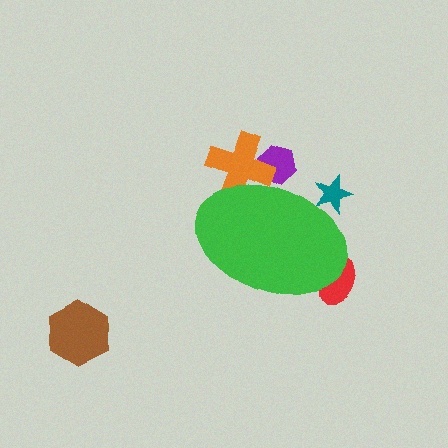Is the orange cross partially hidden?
Yes, the orange cross is partially hidden behind the green ellipse.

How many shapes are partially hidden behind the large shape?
4 shapes are partially hidden.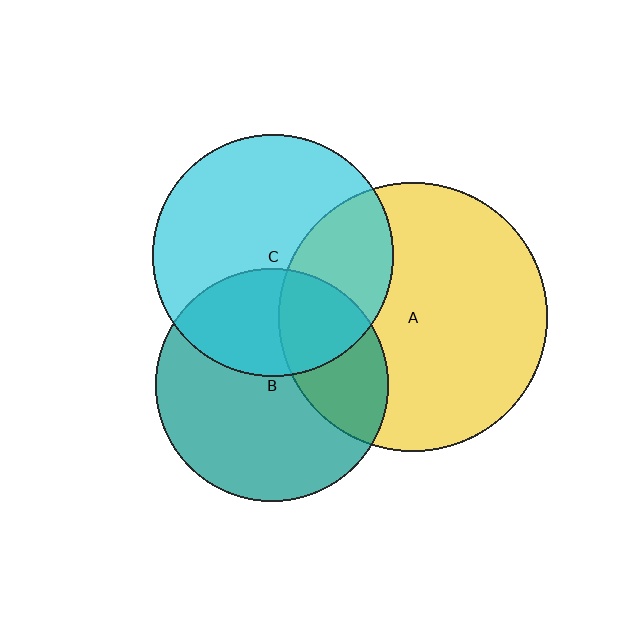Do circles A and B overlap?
Yes.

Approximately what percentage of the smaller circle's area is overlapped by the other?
Approximately 30%.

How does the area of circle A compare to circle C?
Approximately 1.2 times.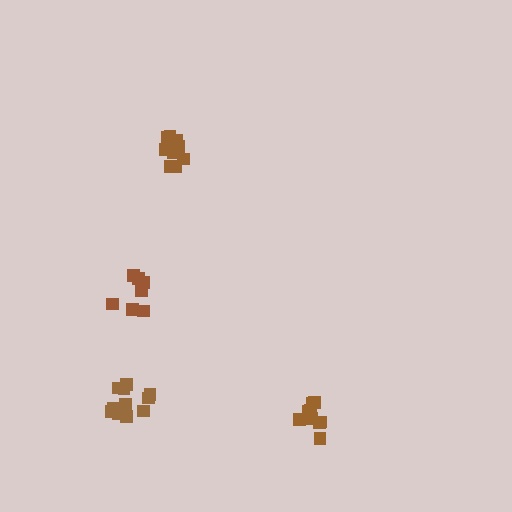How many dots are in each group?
Group 1: 8 dots, Group 2: 9 dots, Group 3: 9 dots, Group 4: 11 dots (37 total).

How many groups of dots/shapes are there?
There are 4 groups.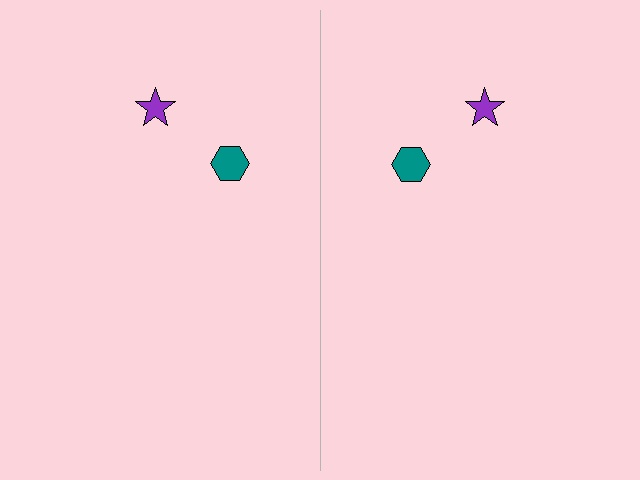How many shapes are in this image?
There are 4 shapes in this image.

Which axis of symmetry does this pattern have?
The pattern has a vertical axis of symmetry running through the center of the image.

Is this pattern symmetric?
Yes, this pattern has bilateral (reflection) symmetry.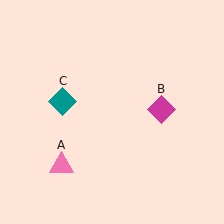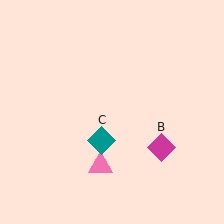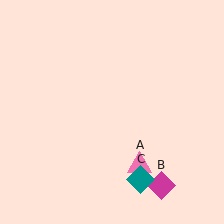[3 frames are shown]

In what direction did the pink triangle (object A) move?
The pink triangle (object A) moved right.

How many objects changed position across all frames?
3 objects changed position: pink triangle (object A), magenta diamond (object B), teal diamond (object C).